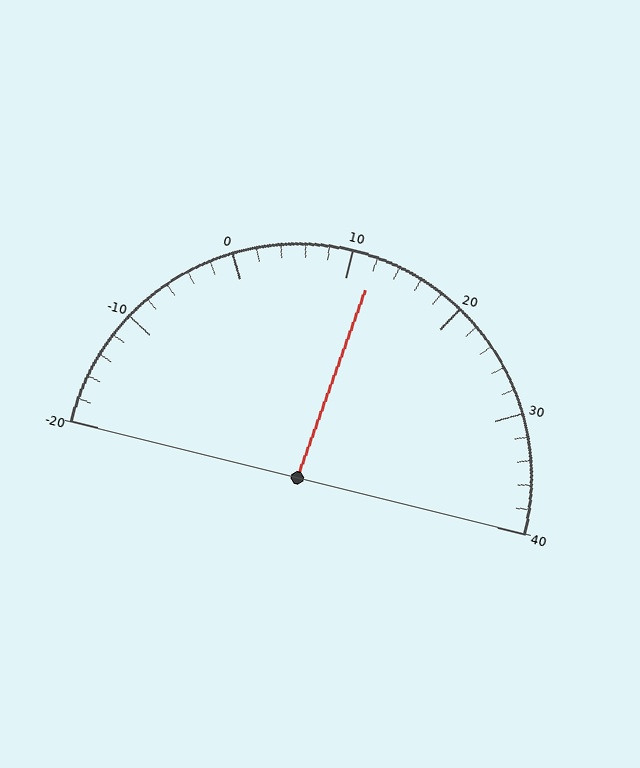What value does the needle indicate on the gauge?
The needle indicates approximately 12.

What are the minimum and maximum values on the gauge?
The gauge ranges from -20 to 40.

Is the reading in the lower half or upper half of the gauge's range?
The reading is in the upper half of the range (-20 to 40).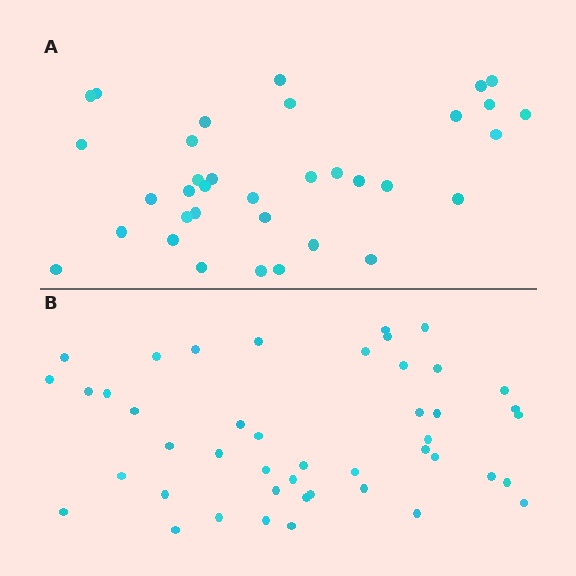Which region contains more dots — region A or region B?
Region B (the bottom region) has more dots.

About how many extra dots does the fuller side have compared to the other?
Region B has roughly 10 or so more dots than region A.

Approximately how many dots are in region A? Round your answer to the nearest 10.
About 40 dots. (The exact count is 35, which rounds to 40.)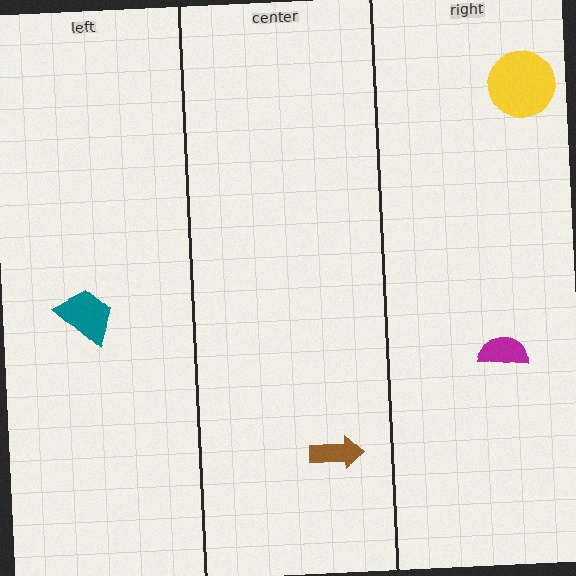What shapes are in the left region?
The teal trapezoid.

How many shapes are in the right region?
2.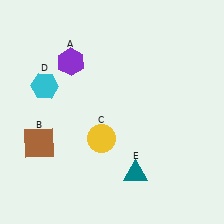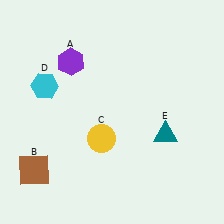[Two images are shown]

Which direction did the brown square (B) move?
The brown square (B) moved down.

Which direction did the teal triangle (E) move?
The teal triangle (E) moved up.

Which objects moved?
The objects that moved are: the brown square (B), the teal triangle (E).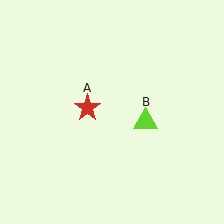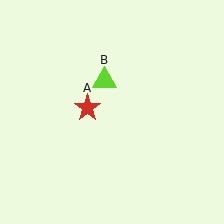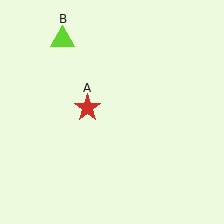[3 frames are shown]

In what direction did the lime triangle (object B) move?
The lime triangle (object B) moved up and to the left.